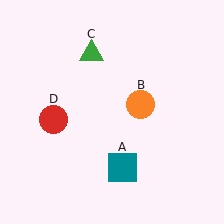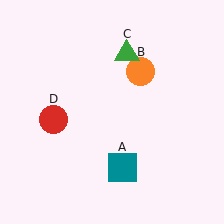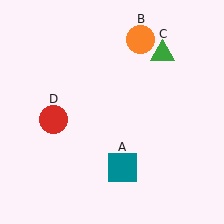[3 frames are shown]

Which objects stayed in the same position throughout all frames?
Teal square (object A) and red circle (object D) remained stationary.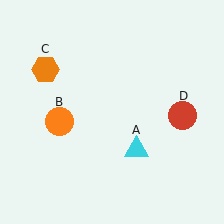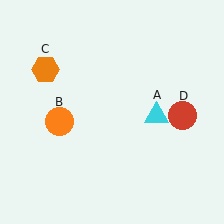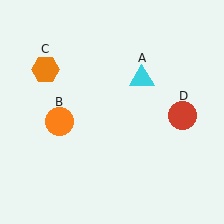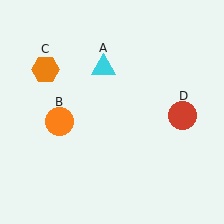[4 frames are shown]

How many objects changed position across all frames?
1 object changed position: cyan triangle (object A).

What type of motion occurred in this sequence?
The cyan triangle (object A) rotated counterclockwise around the center of the scene.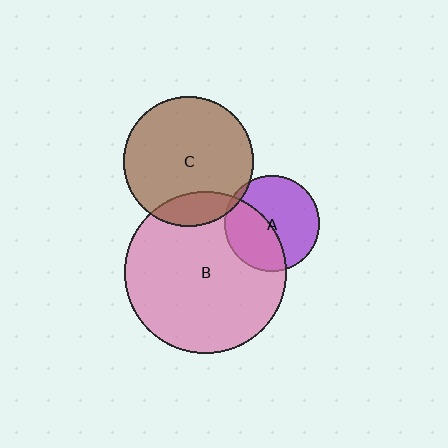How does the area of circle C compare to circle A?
Approximately 1.9 times.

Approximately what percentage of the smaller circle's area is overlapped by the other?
Approximately 15%.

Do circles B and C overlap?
Yes.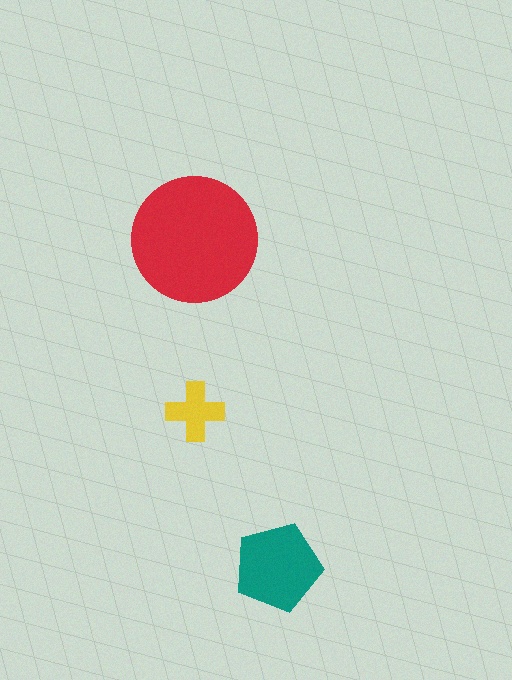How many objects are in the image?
There are 3 objects in the image.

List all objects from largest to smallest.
The red circle, the teal pentagon, the yellow cross.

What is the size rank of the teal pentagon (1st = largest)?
2nd.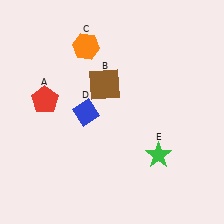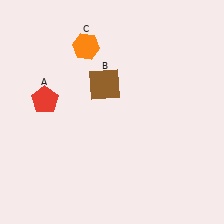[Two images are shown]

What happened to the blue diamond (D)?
The blue diamond (D) was removed in Image 2. It was in the bottom-left area of Image 1.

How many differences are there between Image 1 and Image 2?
There are 2 differences between the two images.